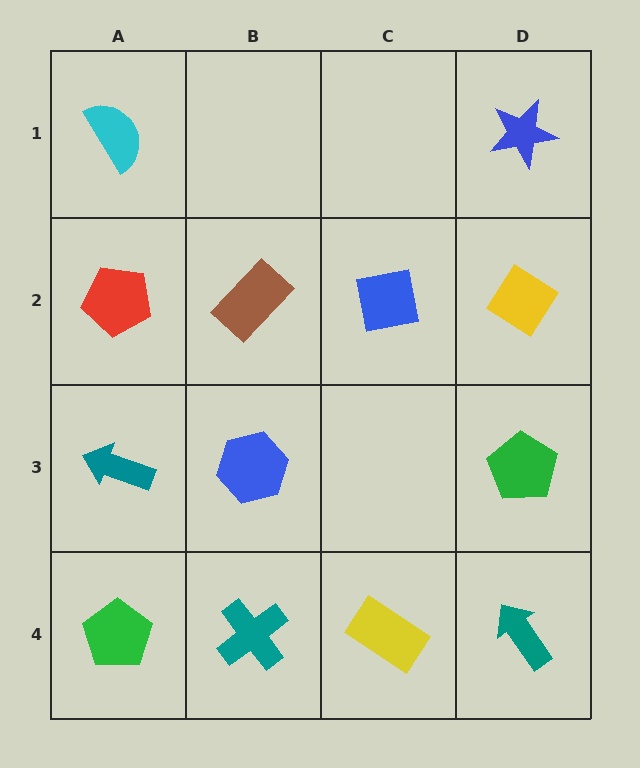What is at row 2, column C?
A blue square.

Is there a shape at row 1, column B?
No, that cell is empty.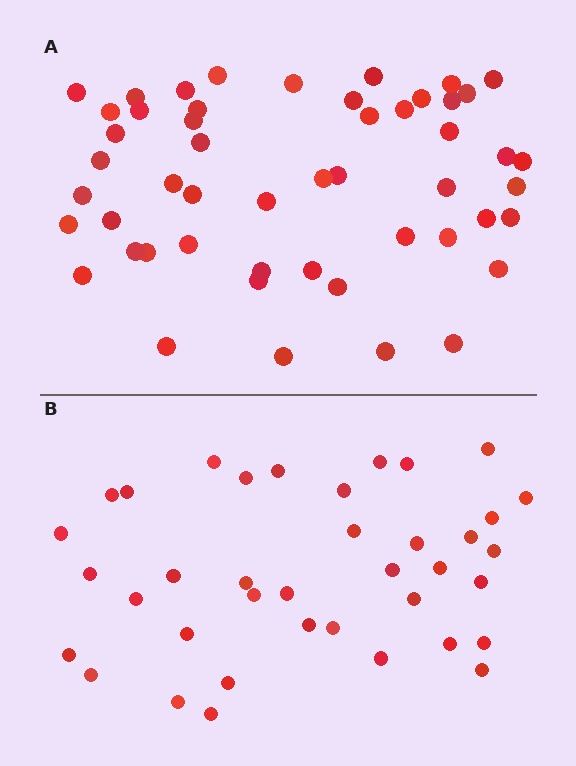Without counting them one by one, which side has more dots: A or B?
Region A (the top region) has more dots.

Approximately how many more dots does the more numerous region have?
Region A has approximately 15 more dots than region B.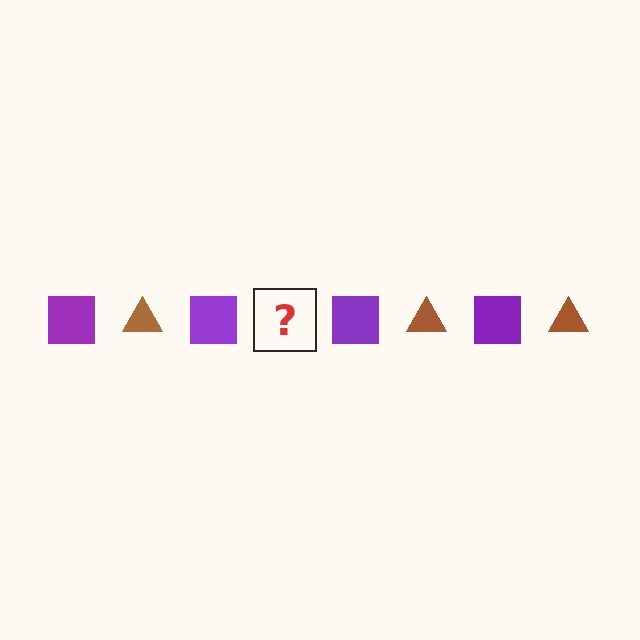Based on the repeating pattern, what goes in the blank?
The blank should be a brown triangle.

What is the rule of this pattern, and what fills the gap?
The rule is that the pattern alternates between purple square and brown triangle. The gap should be filled with a brown triangle.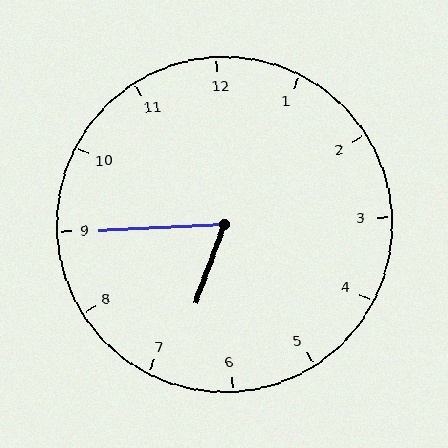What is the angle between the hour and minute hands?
Approximately 68 degrees.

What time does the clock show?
6:45.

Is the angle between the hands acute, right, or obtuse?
It is acute.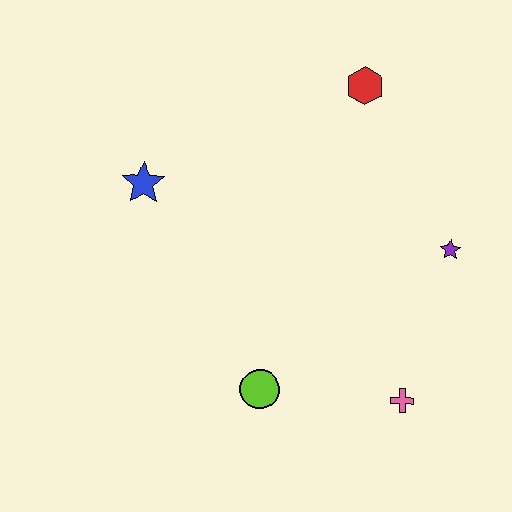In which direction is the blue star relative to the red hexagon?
The blue star is to the left of the red hexagon.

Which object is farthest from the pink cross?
The blue star is farthest from the pink cross.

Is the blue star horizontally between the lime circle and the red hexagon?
No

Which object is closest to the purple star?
The pink cross is closest to the purple star.